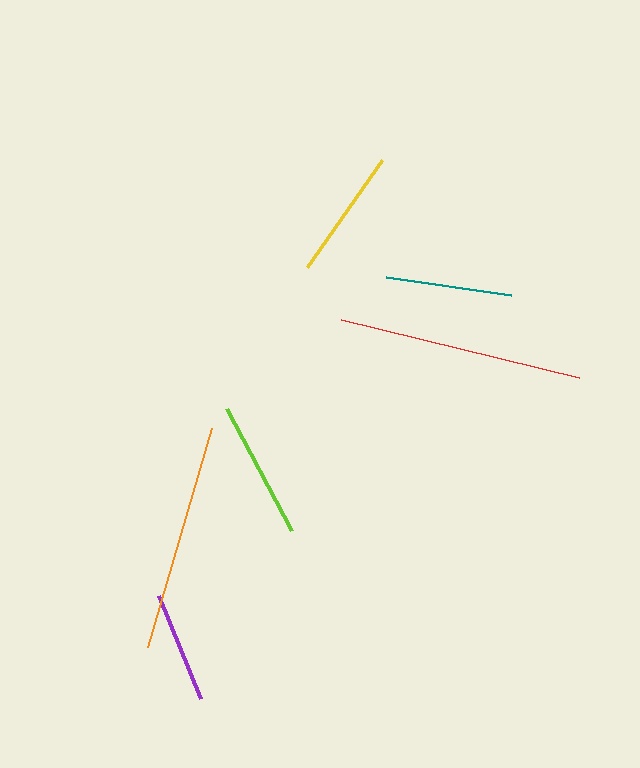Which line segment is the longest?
The red line is the longest at approximately 245 pixels.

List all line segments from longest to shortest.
From longest to shortest: red, orange, lime, yellow, teal, purple.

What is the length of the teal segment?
The teal segment is approximately 127 pixels long.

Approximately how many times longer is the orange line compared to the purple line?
The orange line is approximately 2.0 times the length of the purple line.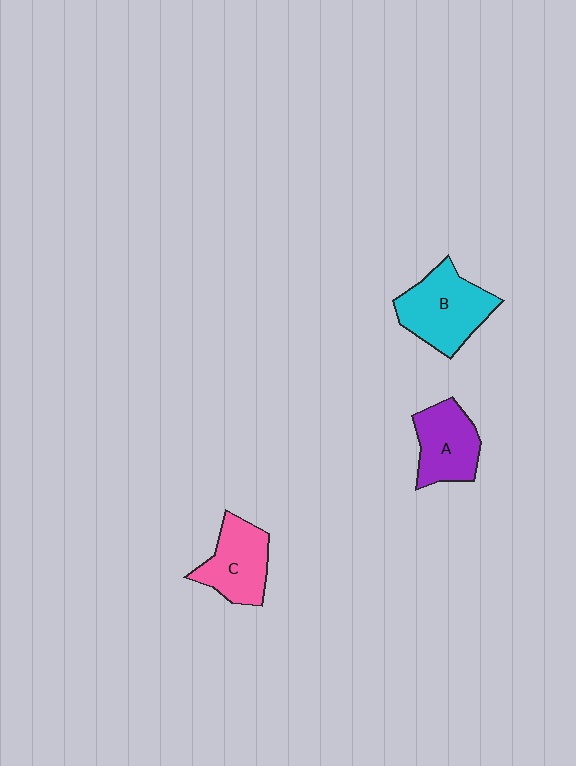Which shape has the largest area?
Shape B (cyan).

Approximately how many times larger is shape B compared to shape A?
Approximately 1.3 times.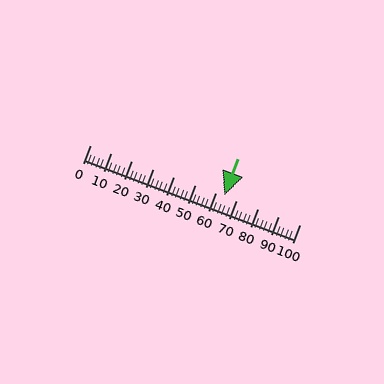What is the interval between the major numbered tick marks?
The major tick marks are spaced 10 units apart.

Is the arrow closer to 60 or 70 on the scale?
The arrow is closer to 60.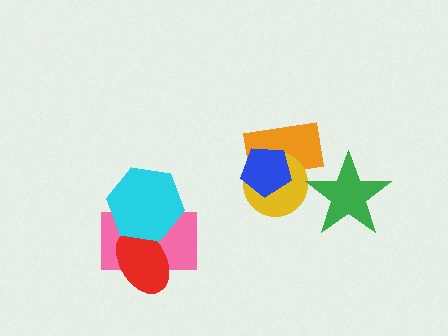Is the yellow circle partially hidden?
Yes, it is partially covered by another shape.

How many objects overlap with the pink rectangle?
2 objects overlap with the pink rectangle.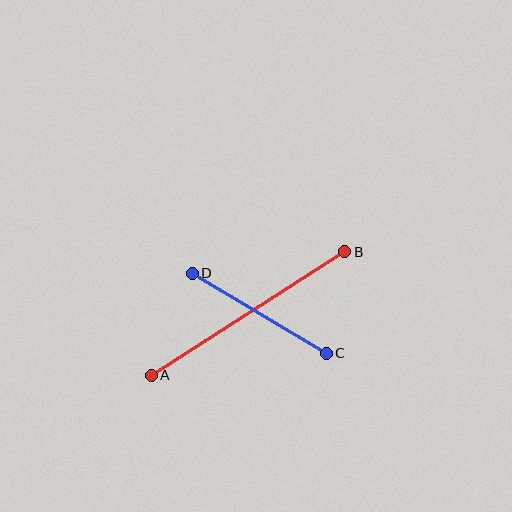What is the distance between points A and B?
The distance is approximately 230 pixels.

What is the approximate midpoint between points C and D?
The midpoint is at approximately (259, 313) pixels.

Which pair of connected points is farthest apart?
Points A and B are farthest apart.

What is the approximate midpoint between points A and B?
The midpoint is at approximately (248, 313) pixels.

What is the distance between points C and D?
The distance is approximately 156 pixels.